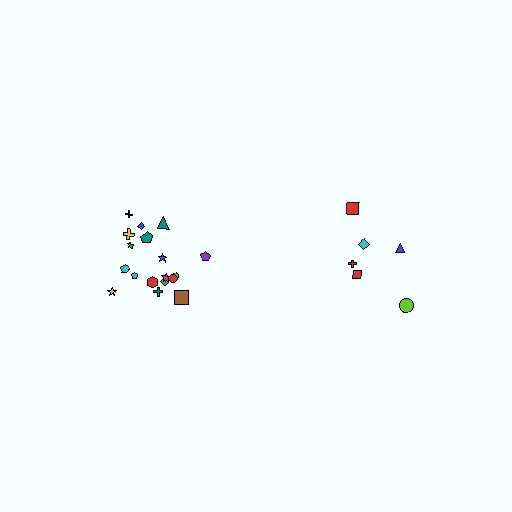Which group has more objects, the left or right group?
The left group.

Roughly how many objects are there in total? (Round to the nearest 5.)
Roughly 25 objects in total.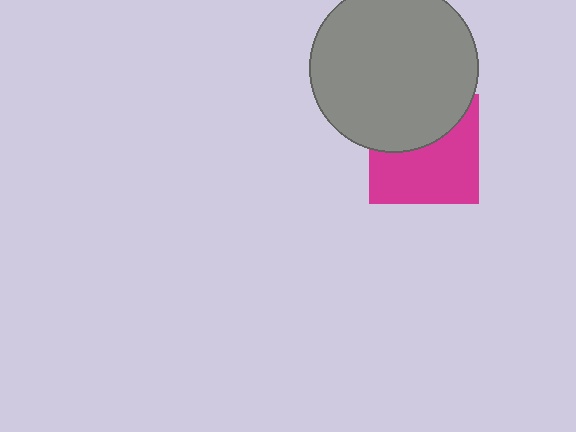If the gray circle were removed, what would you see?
You would see the complete magenta square.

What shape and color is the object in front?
The object in front is a gray circle.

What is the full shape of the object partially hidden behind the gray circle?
The partially hidden object is a magenta square.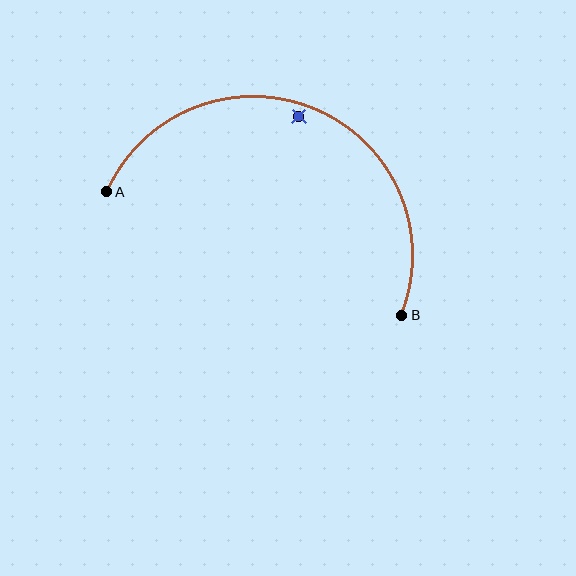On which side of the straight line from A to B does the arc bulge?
The arc bulges above the straight line connecting A and B.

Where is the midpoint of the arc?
The arc midpoint is the point on the curve farthest from the straight line joining A and B. It sits above that line.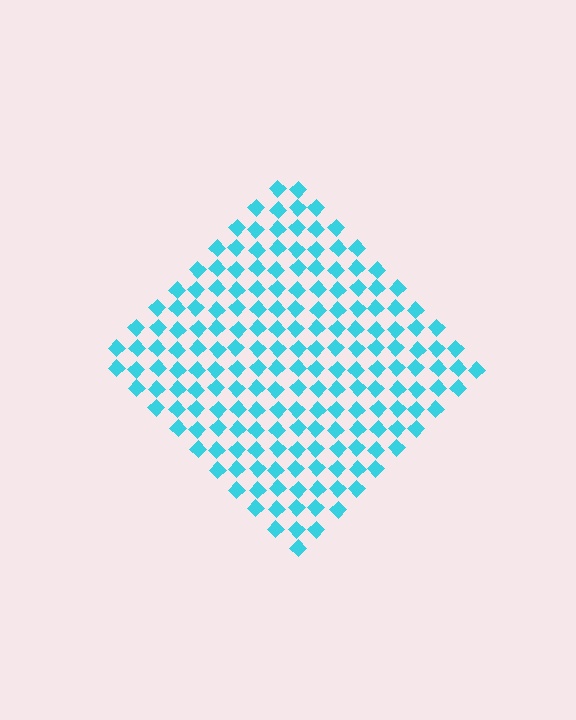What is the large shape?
The large shape is a diamond.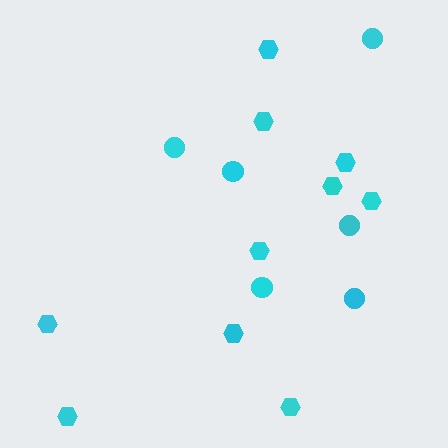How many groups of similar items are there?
There are 2 groups: one group of circles (6) and one group of hexagons (10).